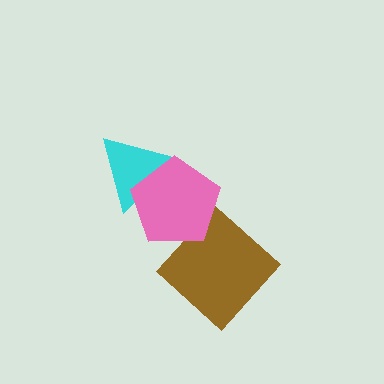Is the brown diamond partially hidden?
Yes, it is partially covered by another shape.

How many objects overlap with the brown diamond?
1 object overlaps with the brown diamond.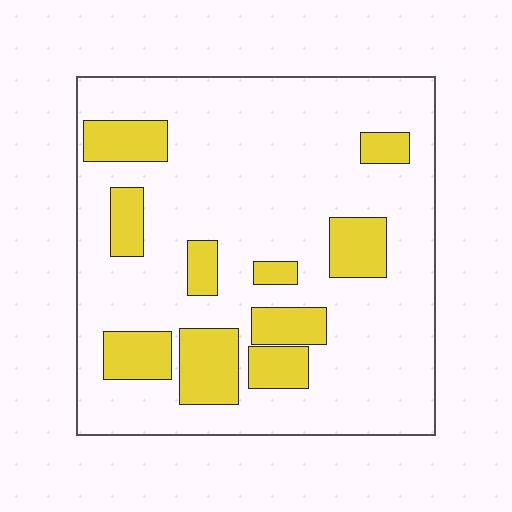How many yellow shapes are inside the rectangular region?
10.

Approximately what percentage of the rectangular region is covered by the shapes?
Approximately 20%.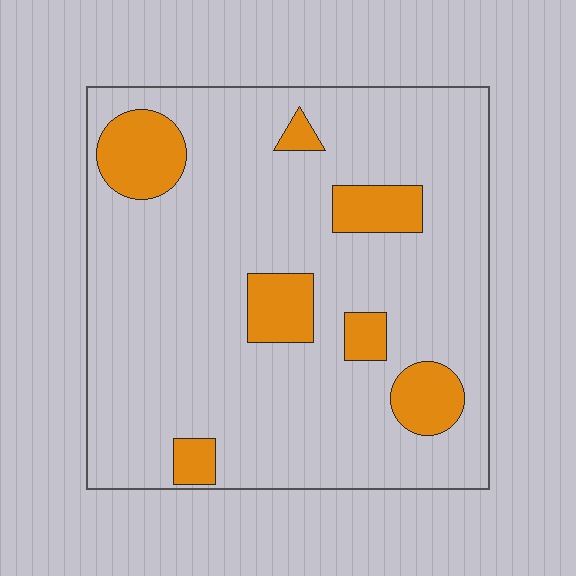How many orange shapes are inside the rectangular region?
7.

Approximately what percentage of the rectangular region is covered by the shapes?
Approximately 15%.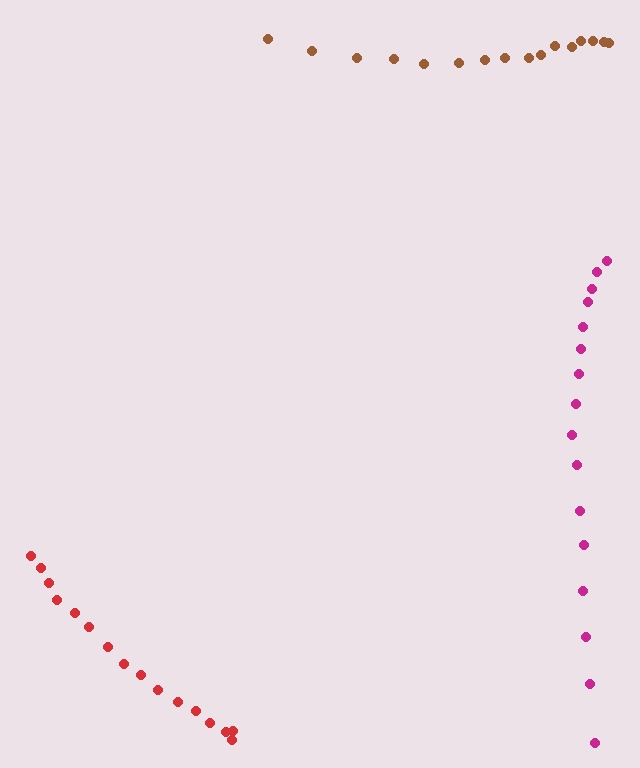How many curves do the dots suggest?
There are 3 distinct paths.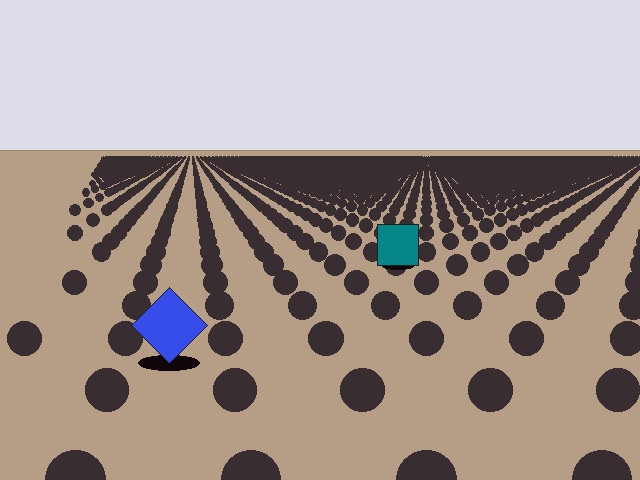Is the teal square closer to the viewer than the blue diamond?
No. The blue diamond is closer — you can tell from the texture gradient: the ground texture is coarser near it.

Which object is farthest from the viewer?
The teal square is farthest from the viewer. It appears smaller and the ground texture around it is denser.